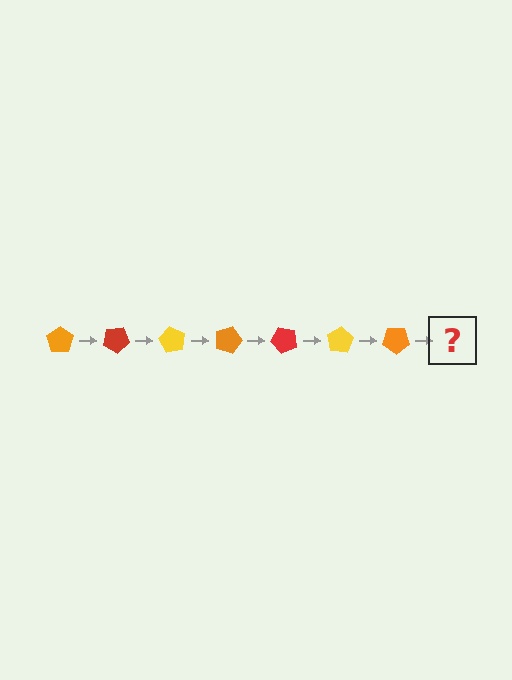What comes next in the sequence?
The next element should be a red pentagon, rotated 210 degrees from the start.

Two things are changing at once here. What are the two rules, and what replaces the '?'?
The two rules are that it rotates 30 degrees each step and the color cycles through orange, red, and yellow. The '?' should be a red pentagon, rotated 210 degrees from the start.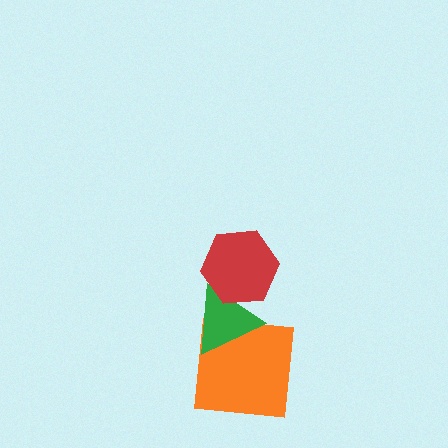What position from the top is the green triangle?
The green triangle is 2nd from the top.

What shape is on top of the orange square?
The green triangle is on top of the orange square.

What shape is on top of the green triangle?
The red hexagon is on top of the green triangle.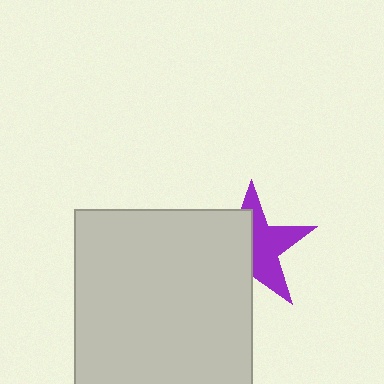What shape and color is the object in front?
The object in front is a light gray rectangle.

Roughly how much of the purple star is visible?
About half of it is visible (roughly 51%).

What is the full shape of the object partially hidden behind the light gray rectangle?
The partially hidden object is a purple star.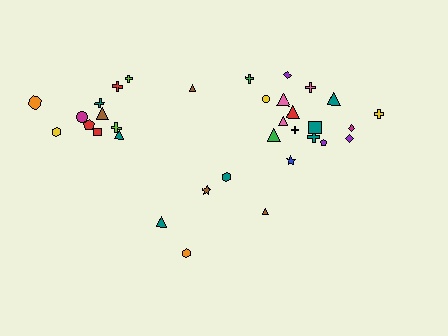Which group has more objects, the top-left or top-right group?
The top-right group.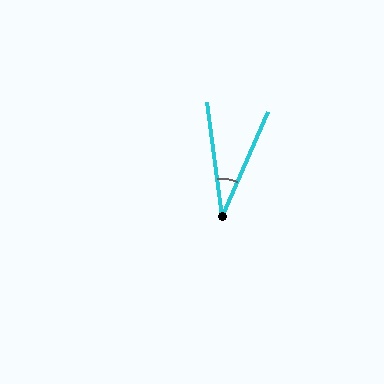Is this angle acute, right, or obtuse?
It is acute.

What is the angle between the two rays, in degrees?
Approximately 31 degrees.